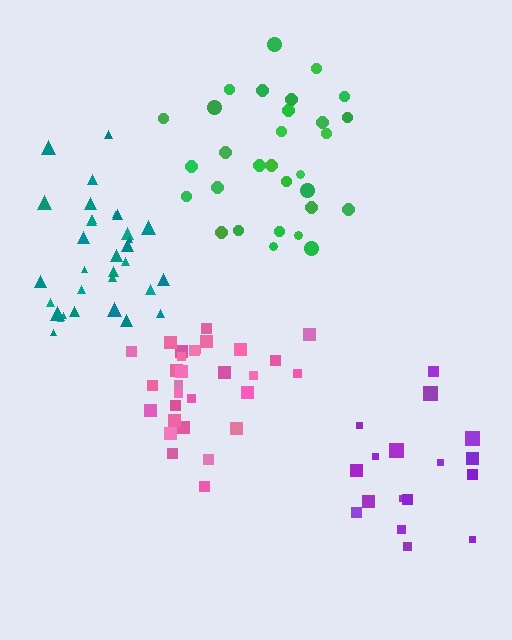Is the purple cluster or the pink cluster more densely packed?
Pink.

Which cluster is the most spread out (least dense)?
Purple.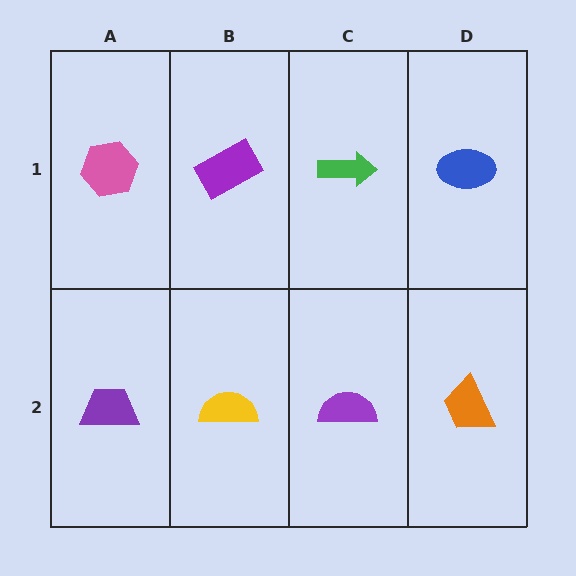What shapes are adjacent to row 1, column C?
A purple semicircle (row 2, column C), a purple rectangle (row 1, column B), a blue ellipse (row 1, column D).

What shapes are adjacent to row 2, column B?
A purple rectangle (row 1, column B), a purple trapezoid (row 2, column A), a purple semicircle (row 2, column C).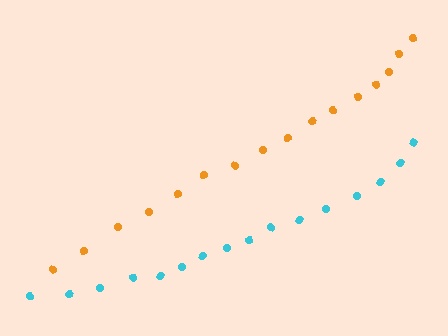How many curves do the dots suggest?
There are 2 distinct paths.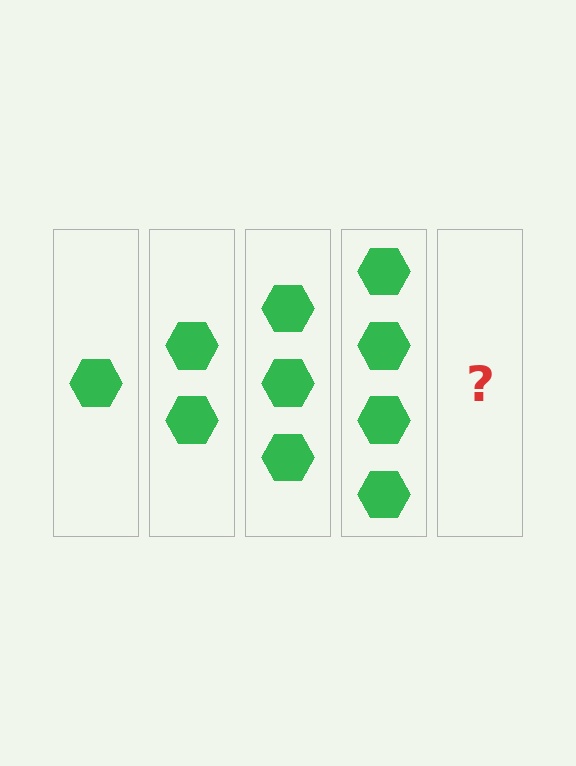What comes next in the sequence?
The next element should be 5 hexagons.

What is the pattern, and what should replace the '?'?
The pattern is that each step adds one more hexagon. The '?' should be 5 hexagons.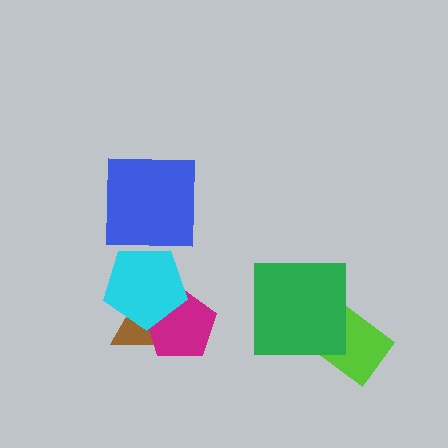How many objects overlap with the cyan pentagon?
2 objects overlap with the cyan pentagon.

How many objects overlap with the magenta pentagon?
2 objects overlap with the magenta pentagon.